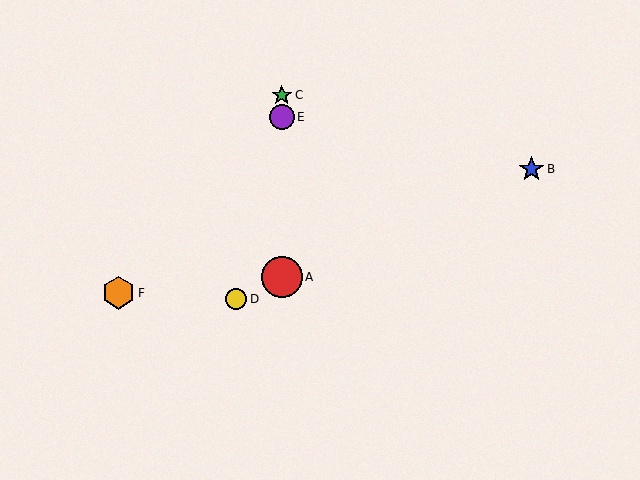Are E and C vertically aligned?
Yes, both are at x≈282.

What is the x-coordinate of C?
Object C is at x≈282.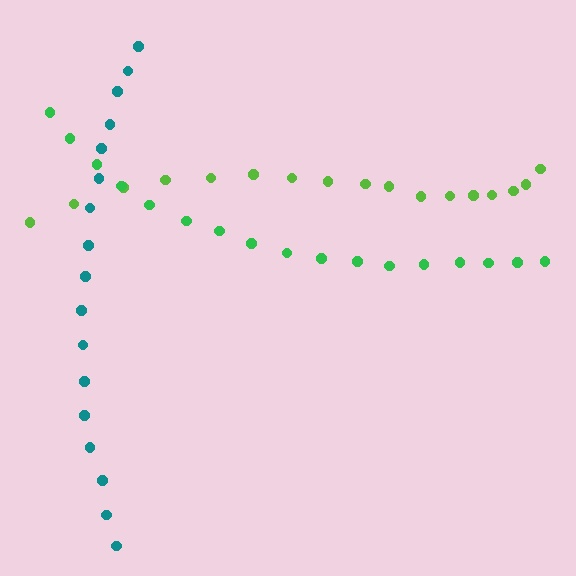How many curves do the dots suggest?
There are 3 distinct paths.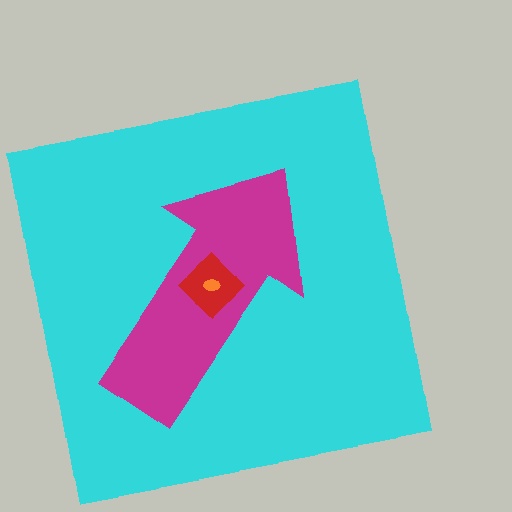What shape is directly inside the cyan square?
The magenta arrow.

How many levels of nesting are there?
4.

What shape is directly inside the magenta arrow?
The red diamond.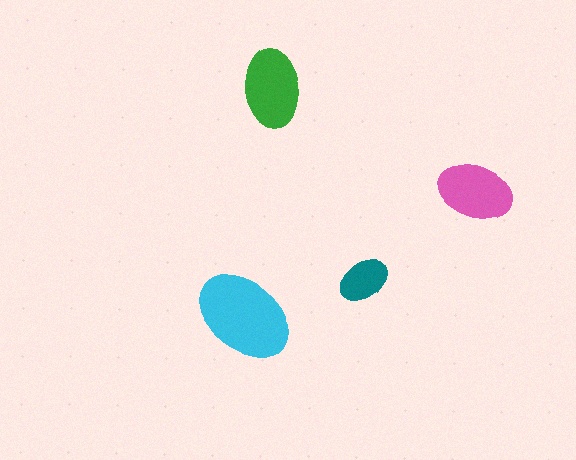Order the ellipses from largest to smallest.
the cyan one, the green one, the pink one, the teal one.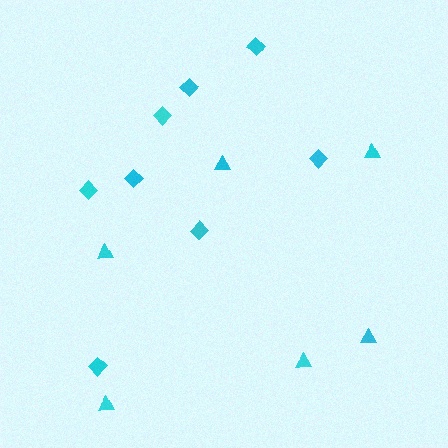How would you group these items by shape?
There are 2 groups: one group of triangles (6) and one group of diamonds (8).